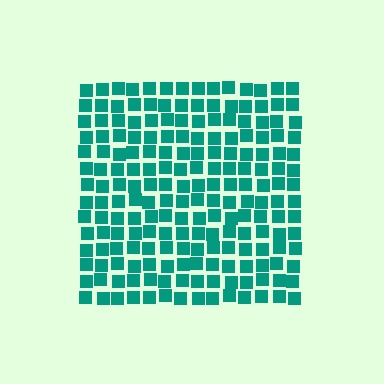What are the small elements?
The small elements are squares.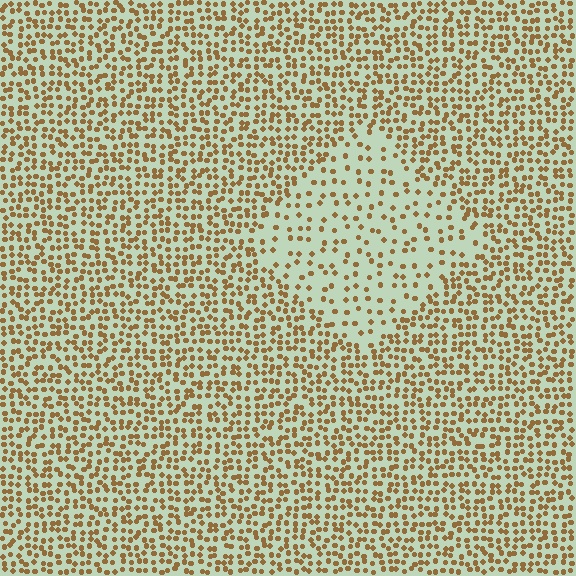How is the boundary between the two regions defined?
The boundary is defined by a change in element density (approximately 2.2x ratio). All elements are the same color, size, and shape.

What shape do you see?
I see a diamond.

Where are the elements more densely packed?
The elements are more densely packed outside the diamond boundary.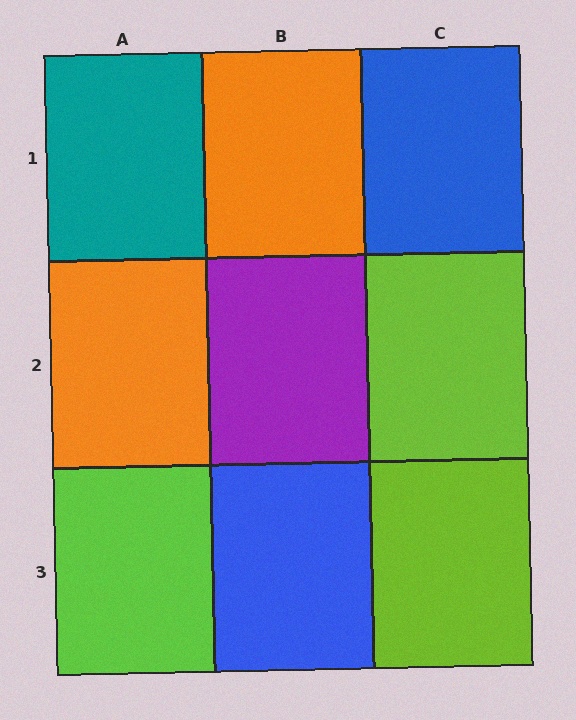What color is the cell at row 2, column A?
Orange.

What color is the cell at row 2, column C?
Lime.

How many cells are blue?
2 cells are blue.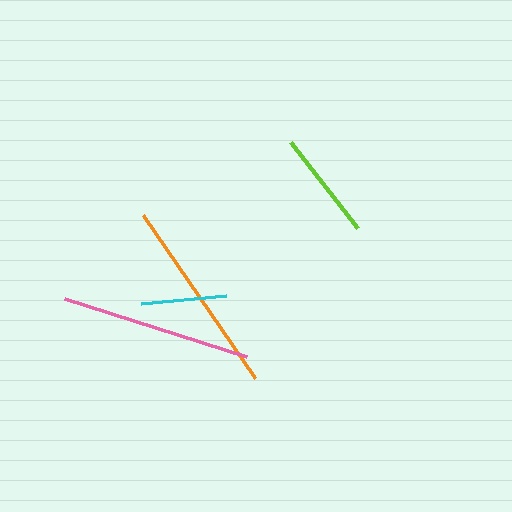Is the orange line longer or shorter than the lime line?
The orange line is longer than the lime line.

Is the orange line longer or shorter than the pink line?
The orange line is longer than the pink line.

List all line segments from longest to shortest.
From longest to shortest: orange, pink, lime, cyan.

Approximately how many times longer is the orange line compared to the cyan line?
The orange line is approximately 2.3 times the length of the cyan line.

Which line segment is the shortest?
The cyan line is the shortest at approximately 85 pixels.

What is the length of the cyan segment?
The cyan segment is approximately 85 pixels long.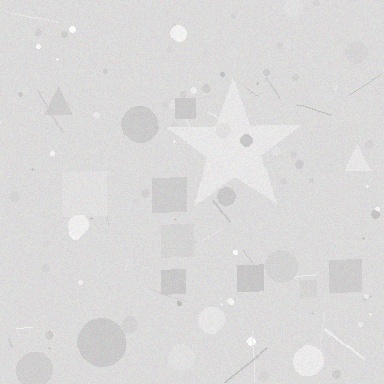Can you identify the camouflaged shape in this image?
The camouflaged shape is a star.